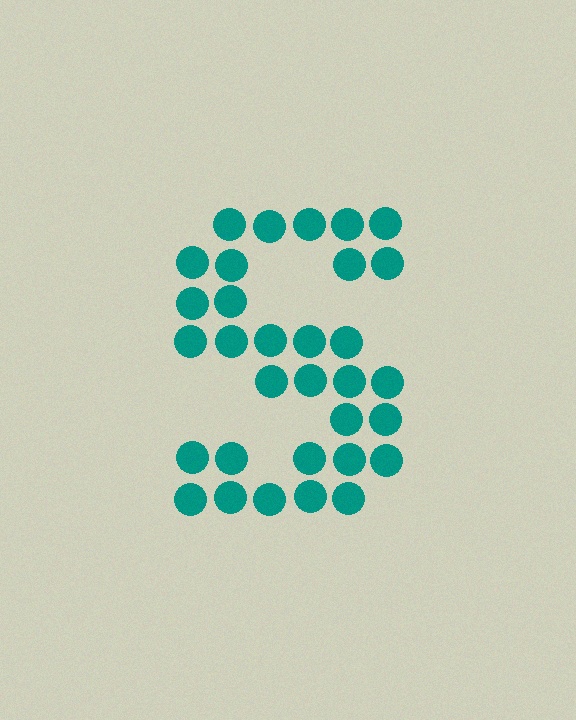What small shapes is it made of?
It is made of small circles.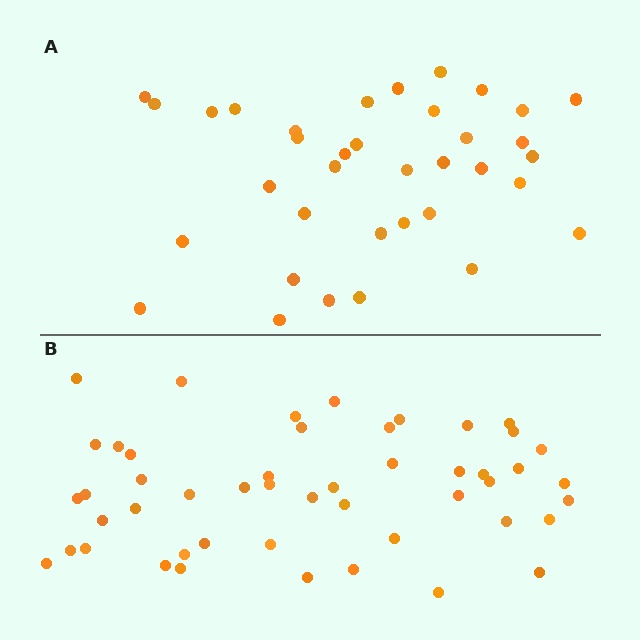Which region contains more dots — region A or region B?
Region B (the bottom region) has more dots.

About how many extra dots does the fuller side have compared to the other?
Region B has approximately 15 more dots than region A.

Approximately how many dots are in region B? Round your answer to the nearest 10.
About 50 dots. (The exact count is 49, which rounds to 50.)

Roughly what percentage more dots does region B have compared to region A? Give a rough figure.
About 35% more.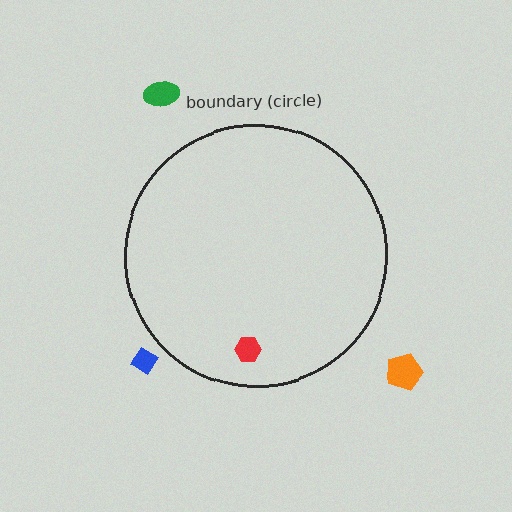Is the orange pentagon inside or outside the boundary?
Outside.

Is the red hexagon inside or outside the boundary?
Inside.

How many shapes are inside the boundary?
1 inside, 3 outside.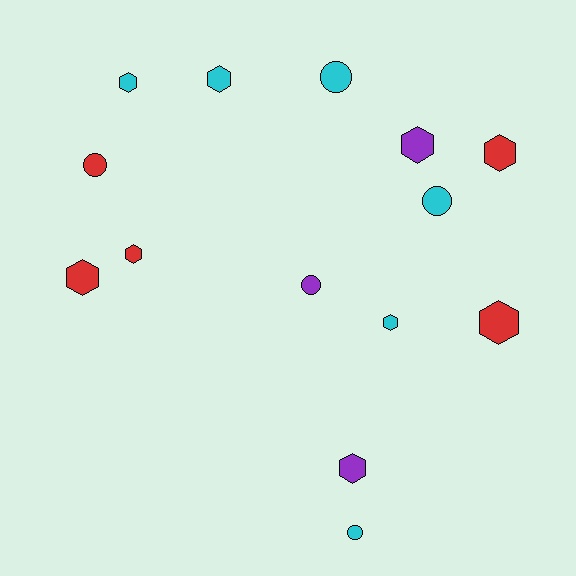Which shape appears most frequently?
Hexagon, with 9 objects.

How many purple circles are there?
There is 1 purple circle.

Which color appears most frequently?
Cyan, with 6 objects.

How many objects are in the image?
There are 14 objects.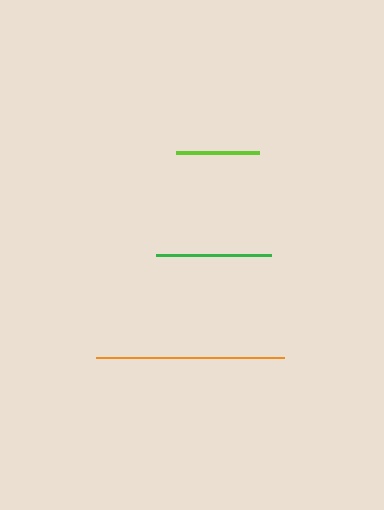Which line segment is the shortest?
The lime line is the shortest at approximately 83 pixels.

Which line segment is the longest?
The orange line is the longest at approximately 188 pixels.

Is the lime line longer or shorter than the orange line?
The orange line is longer than the lime line.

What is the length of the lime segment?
The lime segment is approximately 83 pixels long.